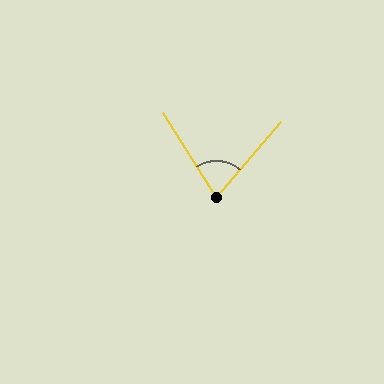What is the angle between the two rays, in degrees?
Approximately 73 degrees.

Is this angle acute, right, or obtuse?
It is acute.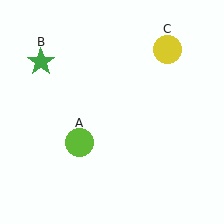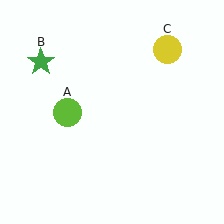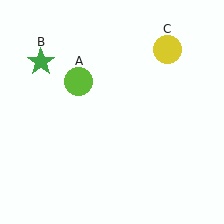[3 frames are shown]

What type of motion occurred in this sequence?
The lime circle (object A) rotated clockwise around the center of the scene.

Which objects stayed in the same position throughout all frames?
Green star (object B) and yellow circle (object C) remained stationary.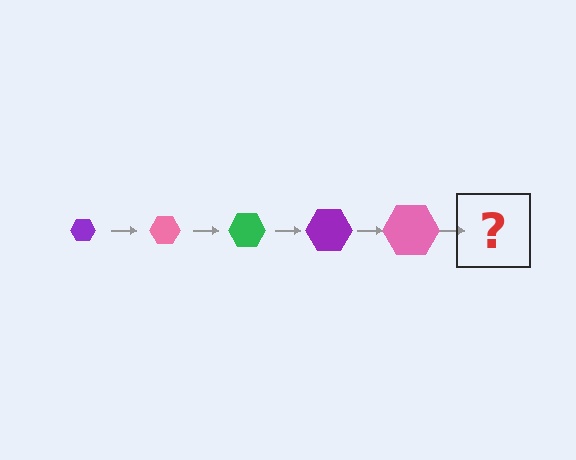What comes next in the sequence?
The next element should be a green hexagon, larger than the previous one.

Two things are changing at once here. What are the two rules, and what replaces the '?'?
The two rules are that the hexagon grows larger each step and the color cycles through purple, pink, and green. The '?' should be a green hexagon, larger than the previous one.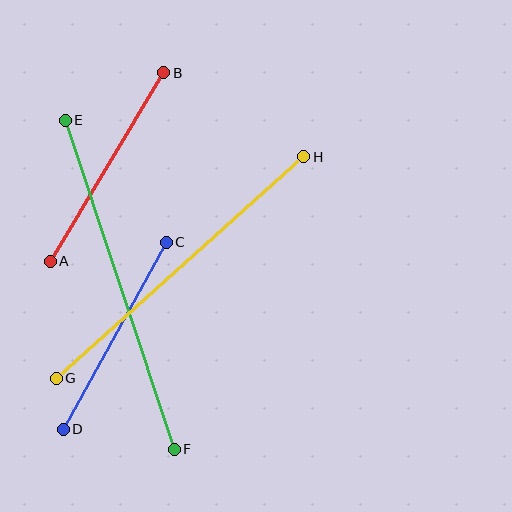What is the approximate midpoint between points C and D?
The midpoint is at approximately (115, 336) pixels.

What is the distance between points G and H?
The distance is approximately 332 pixels.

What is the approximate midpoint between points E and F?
The midpoint is at approximately (120, 285) pixels.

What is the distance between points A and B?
The distance is approximately 220 pixels.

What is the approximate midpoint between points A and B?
The midpoint is at approximately (107, 167) pixels.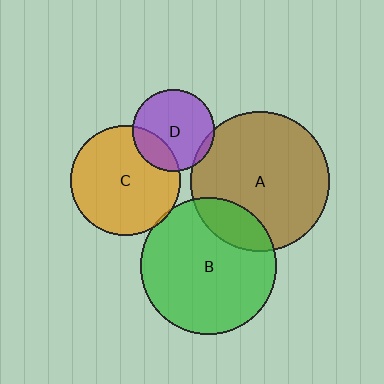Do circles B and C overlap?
Yes.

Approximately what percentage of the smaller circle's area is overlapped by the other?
Approximately 5%.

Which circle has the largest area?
Circle A (brown).